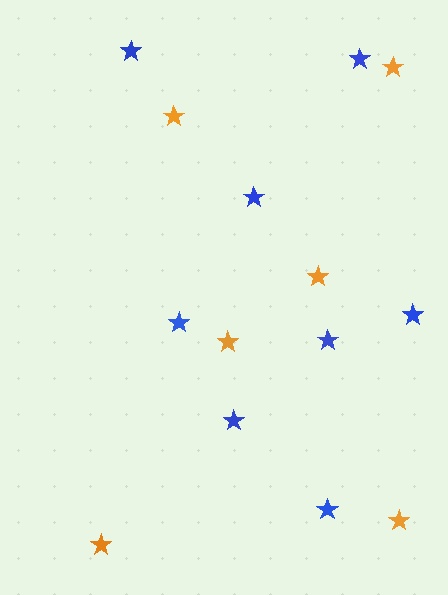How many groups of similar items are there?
There are 2 groups: one group of orange stars (6) and one group of blue stars (8).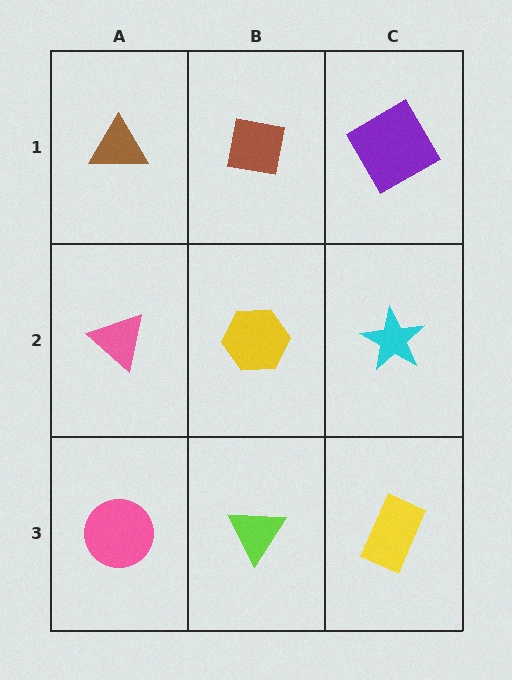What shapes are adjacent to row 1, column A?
A pink triangle (row 2, column A), a brown square (row 1, column B).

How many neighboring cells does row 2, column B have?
4.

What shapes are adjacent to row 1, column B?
A yellow hexagon (row 2, column B), a brown triangle (row 1, column A), a purple square (row 1, column C).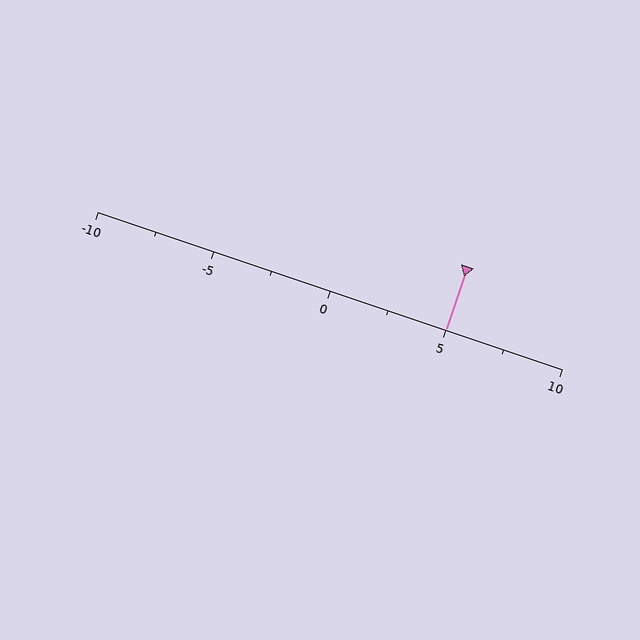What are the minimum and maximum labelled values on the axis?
The axis runs from -10 to 10.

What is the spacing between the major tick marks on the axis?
The major ticks are spaced 5 apart.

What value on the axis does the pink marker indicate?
The marker indicates approximately 5.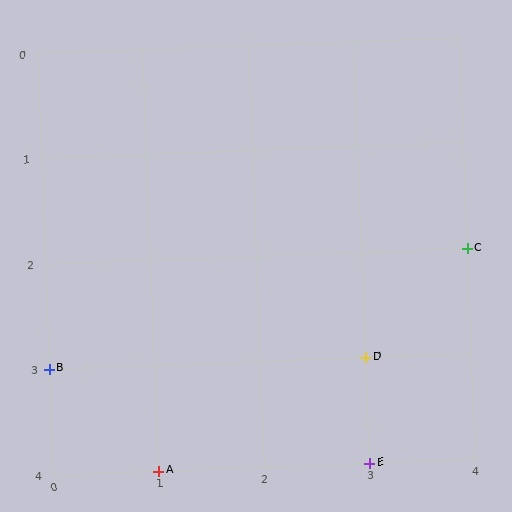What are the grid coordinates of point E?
Point E is at grid coordinates (3, 4).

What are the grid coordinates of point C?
Point C is at grid coordinates (4, 2).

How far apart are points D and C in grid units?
Points D and C are 1 column and 1 row apart (about 1.4 grid units diagonally).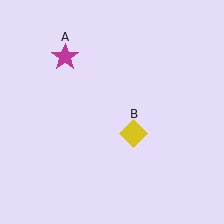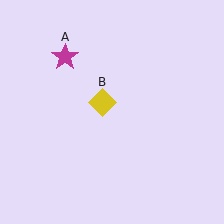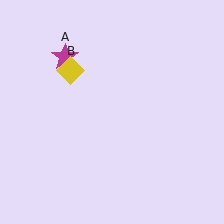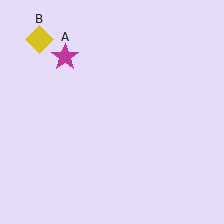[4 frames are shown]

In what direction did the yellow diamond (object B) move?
The yellow diamond (object B) moved up and to the left.